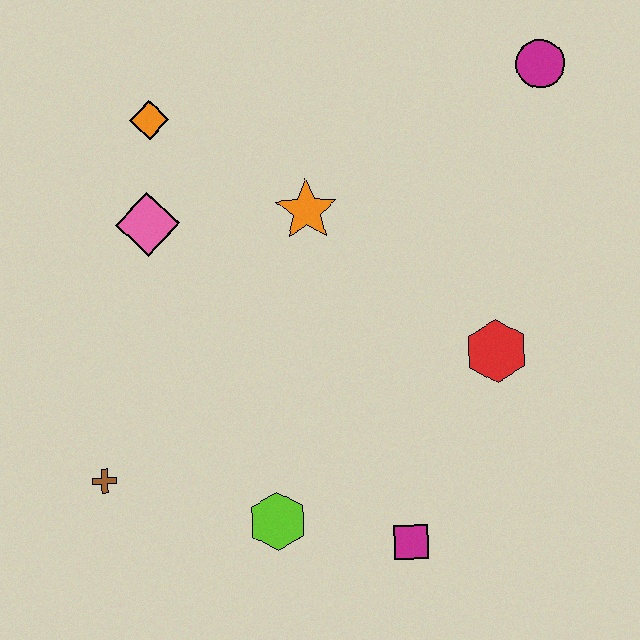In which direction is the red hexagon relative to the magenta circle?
The red hexagon is below the magenta circle.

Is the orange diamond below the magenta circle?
Yes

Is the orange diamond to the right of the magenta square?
No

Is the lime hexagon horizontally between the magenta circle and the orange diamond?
Yes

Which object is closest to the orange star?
The pink diamond is closest to the orange star.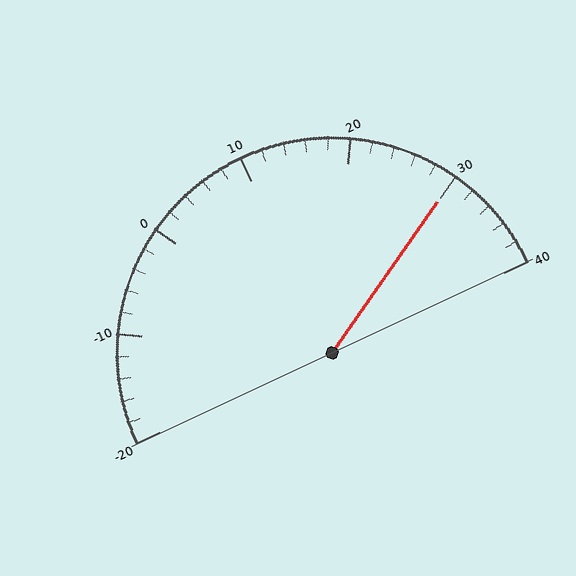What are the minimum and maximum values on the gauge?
The gauge ranges from -20 to 40.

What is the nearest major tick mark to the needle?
The nearest major tick mark is 30.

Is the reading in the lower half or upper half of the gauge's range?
The reading is in the upper half of the range (-20 to 40).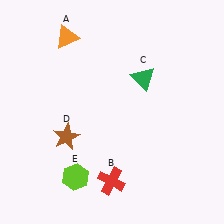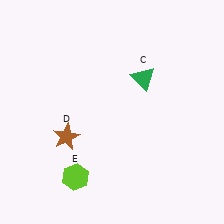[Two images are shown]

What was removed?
The red cross (B), the orange triangle (A) were removed in Image 2.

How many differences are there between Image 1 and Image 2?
There are 2 differences between the two images.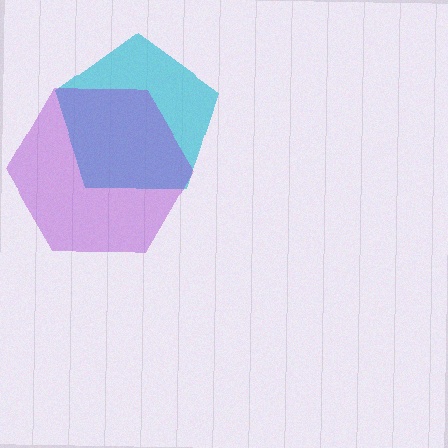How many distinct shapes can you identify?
There are 2 distinct shapes: a cyan pentagon, a purple hexagon.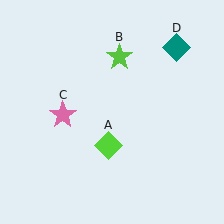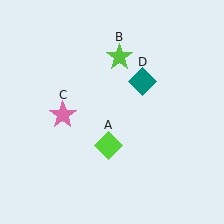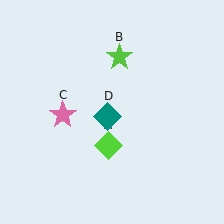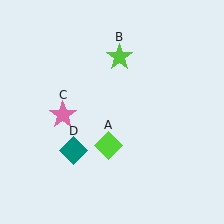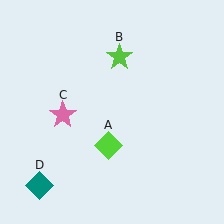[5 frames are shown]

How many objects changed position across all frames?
1 object changed position: teal diamond (object D).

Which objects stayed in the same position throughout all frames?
Lime diamond (object A) and lime star (object B) and pink star (object C) remained stationary.